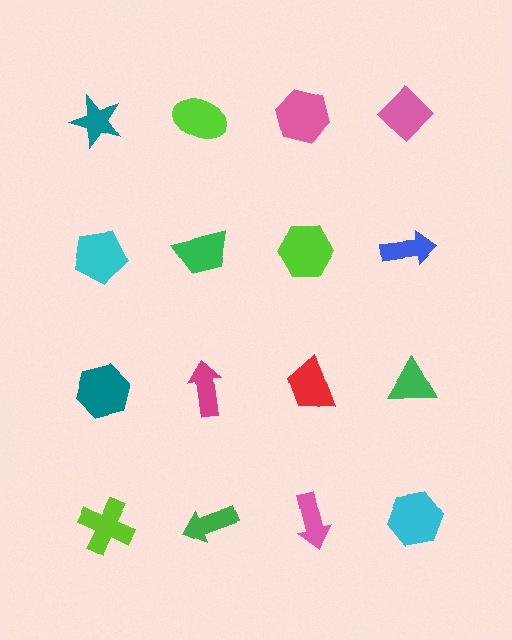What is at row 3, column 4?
A green triangle.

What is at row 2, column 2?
A green trapezoid.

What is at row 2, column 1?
A cyan pentagon.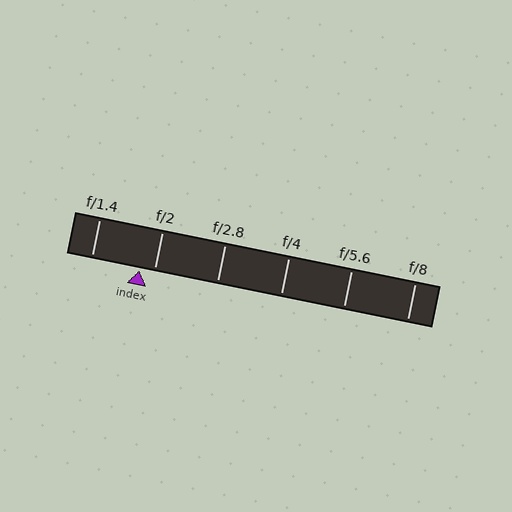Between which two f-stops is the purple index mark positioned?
The index mark is between f/1.4 and f/2.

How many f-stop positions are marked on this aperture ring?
There are 6 f-stop positions marked.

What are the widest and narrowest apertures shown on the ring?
The widest aperture shown is f/1.4 and the narrowest is f/8.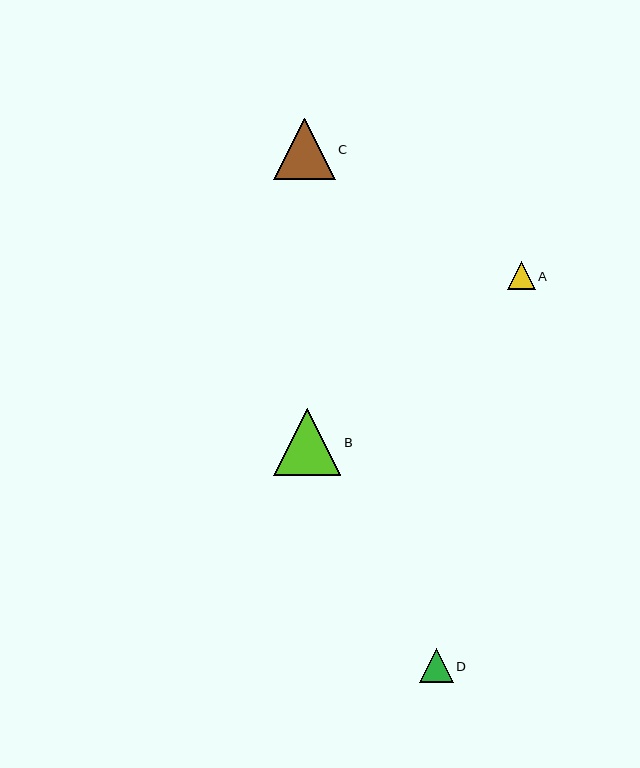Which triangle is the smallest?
Triangle A is the smallest with a size of approximately 28 pixels.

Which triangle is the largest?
Triangle B is the largest with a size of approximately 67 pixels.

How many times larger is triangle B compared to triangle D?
Triangle B is approximately 2.0 times the size of triangle D.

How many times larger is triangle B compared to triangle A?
Triangle B is approximately 2.4 times the size of triangle A.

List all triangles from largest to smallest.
From largest to smallest: B, C, D, A.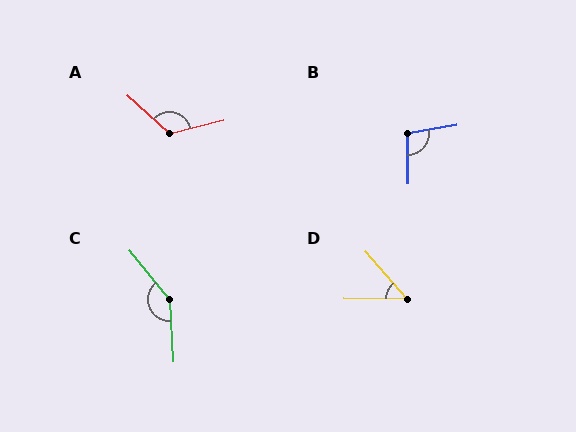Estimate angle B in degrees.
Approximately 99 degrees.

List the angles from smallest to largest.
D (48°), B (99°), A (124°), C (144°).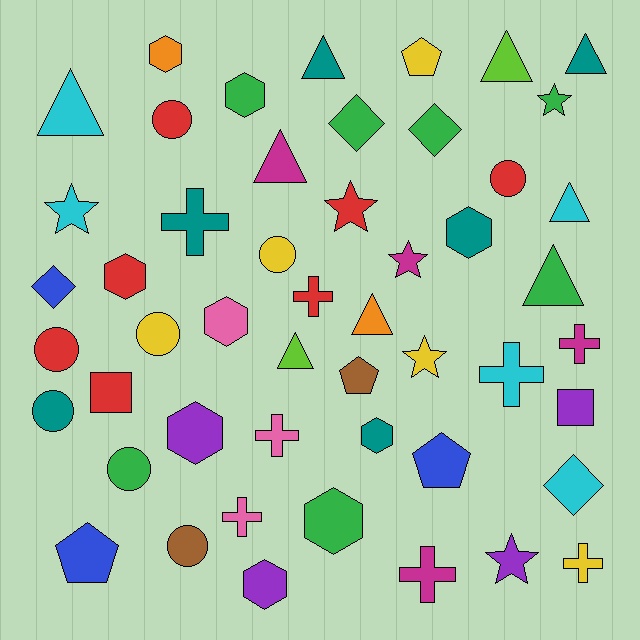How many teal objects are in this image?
There are 6 teal objects.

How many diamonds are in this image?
There are 4 diamonds.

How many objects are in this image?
There are 50 objects.